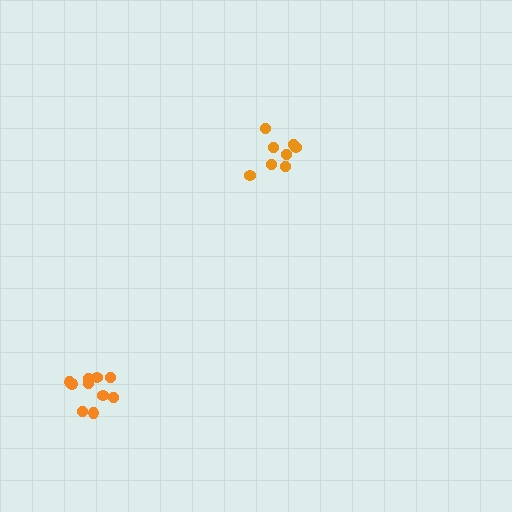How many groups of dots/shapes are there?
There are 2 groups.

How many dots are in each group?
Group 1: 10 dots, Group 2: 8 dots (18 total).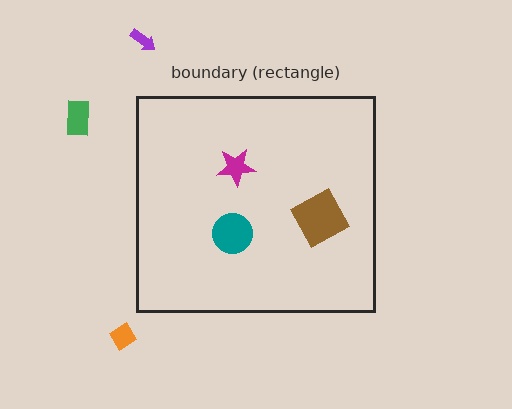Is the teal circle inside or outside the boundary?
Inside.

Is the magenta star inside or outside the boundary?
Inside.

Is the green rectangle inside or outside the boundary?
Outside.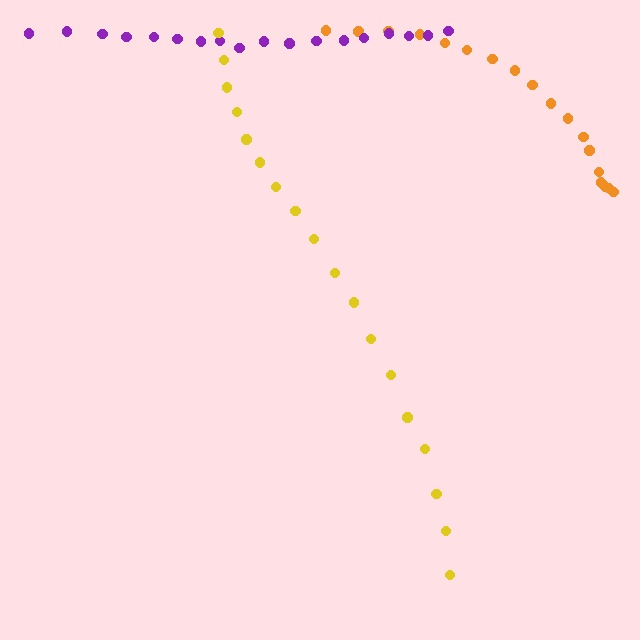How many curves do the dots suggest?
There are 3 distinct paths.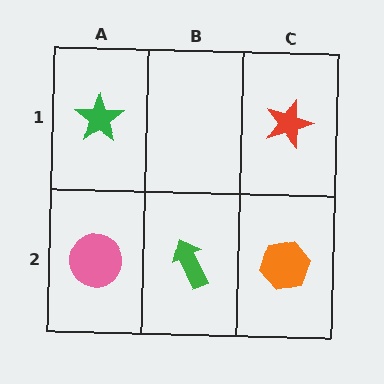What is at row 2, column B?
A green arrow.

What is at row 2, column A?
A pink circle.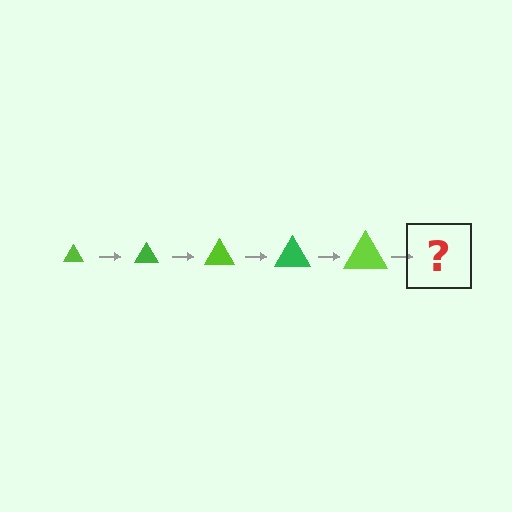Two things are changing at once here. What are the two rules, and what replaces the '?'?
The two rules are that the triangle grows larger each step and the color cycles through lime and green. The '?' should be a green triangle, larger than the previous one.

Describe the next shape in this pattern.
It should be a green triangle, larger than the previous one.